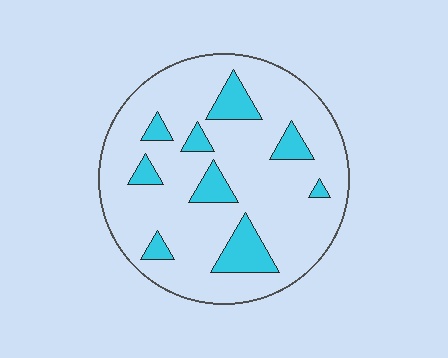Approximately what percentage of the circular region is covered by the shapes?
Approximately 15%.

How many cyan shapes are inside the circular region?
9.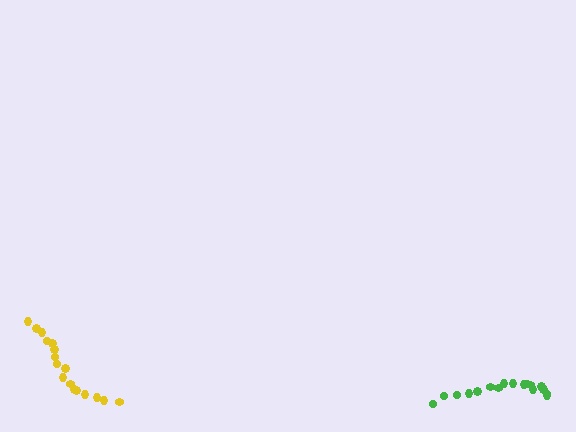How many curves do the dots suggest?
There are 2 distinct paths.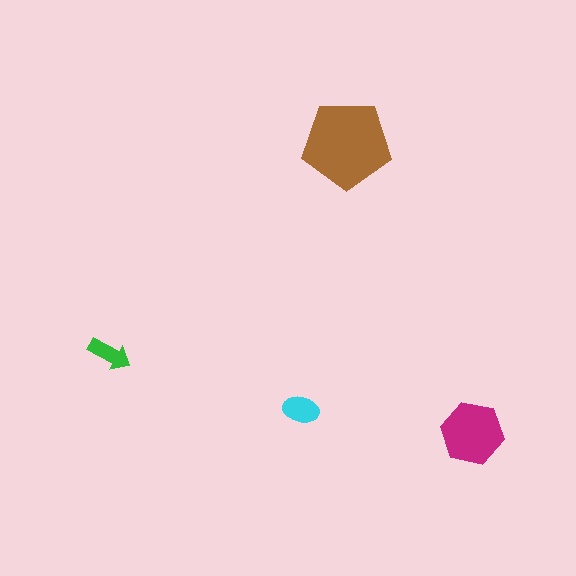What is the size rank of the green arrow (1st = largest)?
4th.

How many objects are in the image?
There are 4 objects in the image.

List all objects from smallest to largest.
The green arrow, the cyan ellipse, the magenta hexagon, the brown pentagon.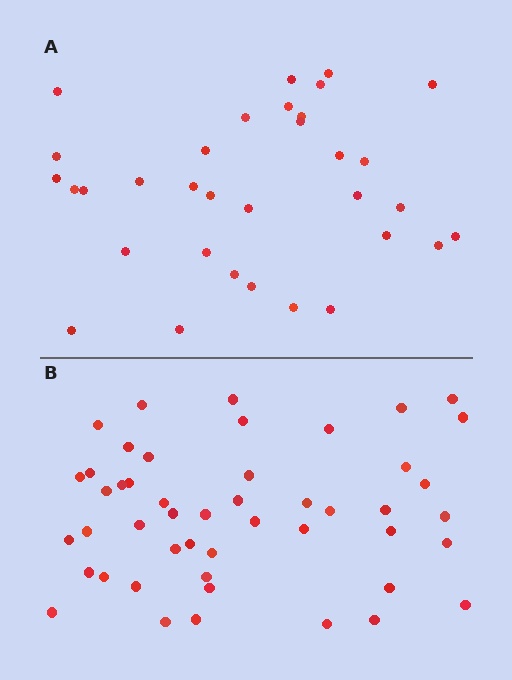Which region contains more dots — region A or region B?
Region B (the bottom region) has more dots.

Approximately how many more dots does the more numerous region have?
Region B has approximately 15 more dots than region A.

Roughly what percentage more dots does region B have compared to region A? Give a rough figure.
About 45% more.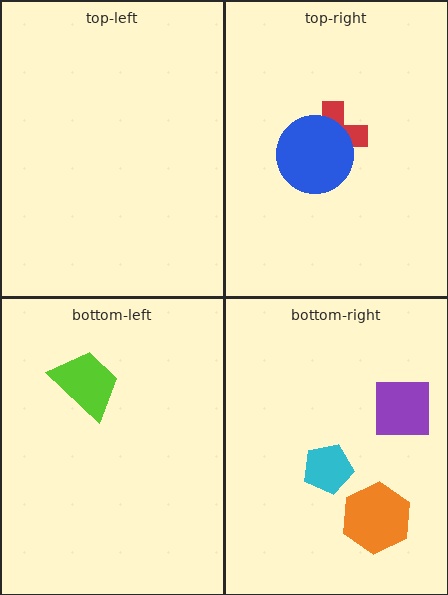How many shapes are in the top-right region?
2.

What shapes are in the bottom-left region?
The lime trapezoid.